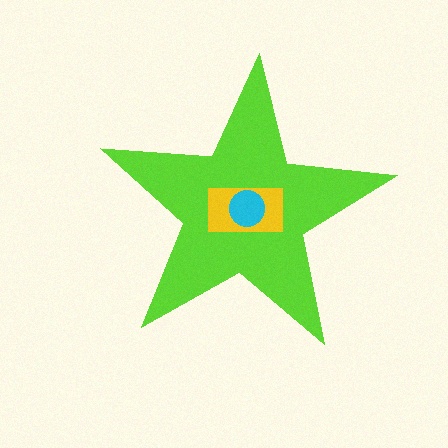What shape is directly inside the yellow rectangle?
The cyan circle.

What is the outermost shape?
The lime star.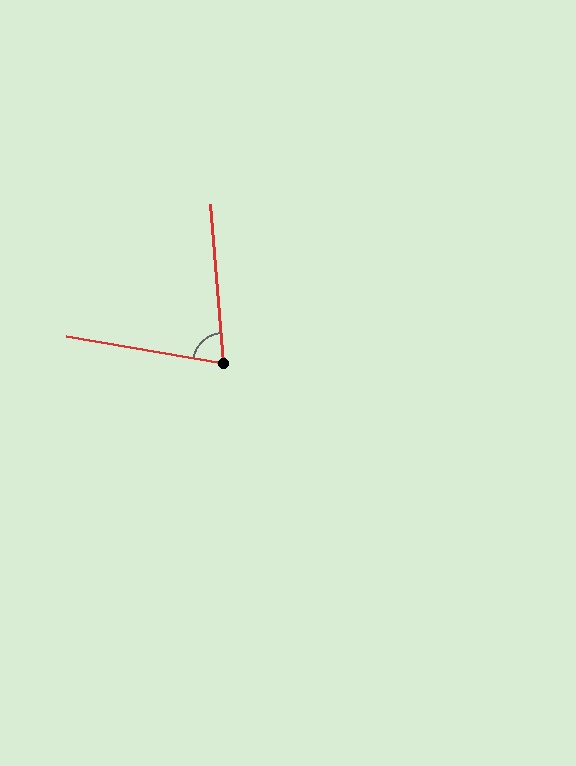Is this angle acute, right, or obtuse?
It is acute.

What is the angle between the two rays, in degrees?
Approximately 75 degrees.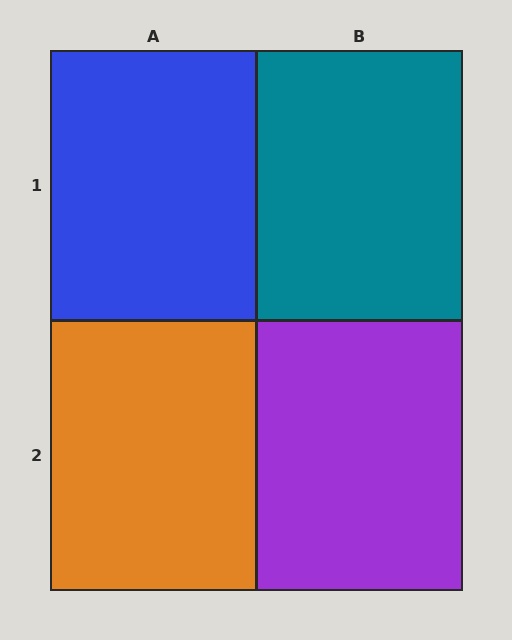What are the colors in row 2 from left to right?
Orange, purple.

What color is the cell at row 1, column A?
Blue.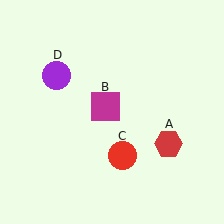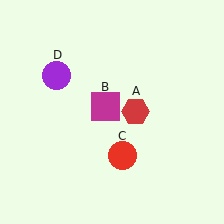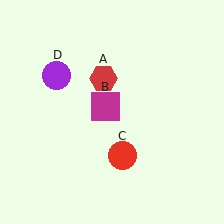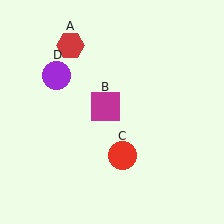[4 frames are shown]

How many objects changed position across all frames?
1 object changed position: red hexagon (object A).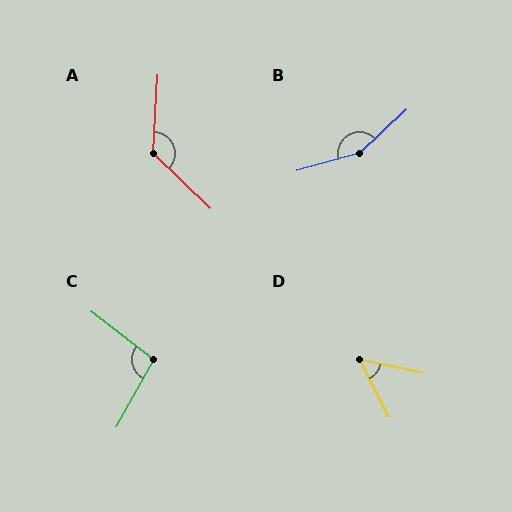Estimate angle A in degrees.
Approximately 131 degrees.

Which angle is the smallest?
D, at approximately 51 degrees.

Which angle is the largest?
B, at approximately 153 degrees.